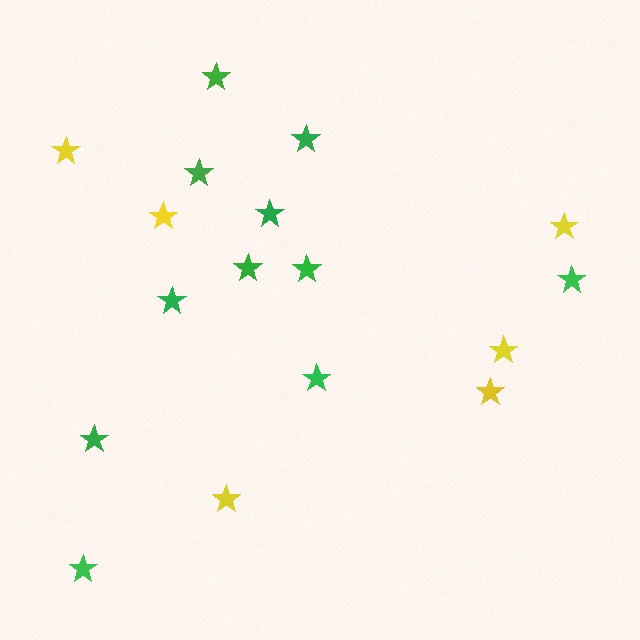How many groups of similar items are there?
There are 2 groups: one group of yellow stars (6) and one group of green stars (11).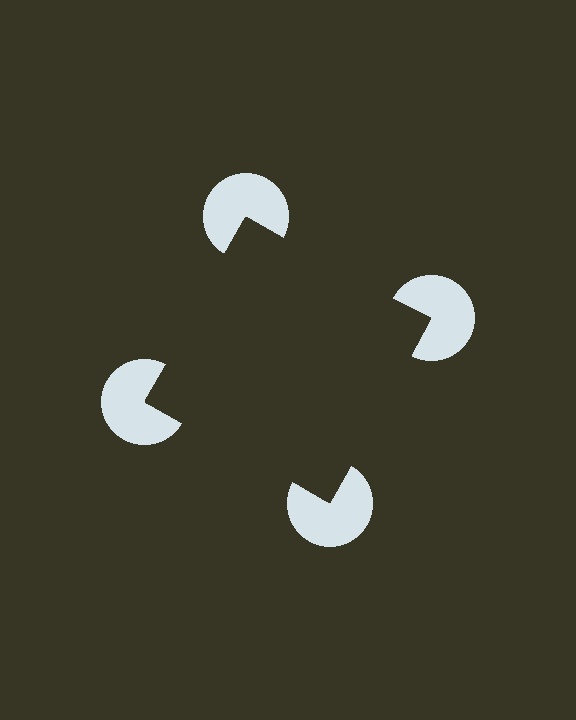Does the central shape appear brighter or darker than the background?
It typically appears slightly darker than the background, even though no actual brightness change is drawn.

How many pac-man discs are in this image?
There are 4 — one at each vertex of the illusory square.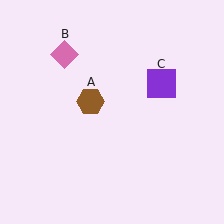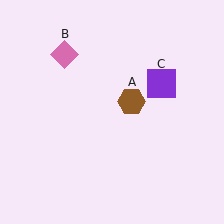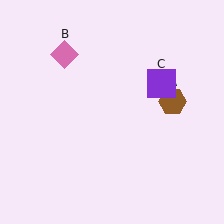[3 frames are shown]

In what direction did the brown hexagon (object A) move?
The brown hexagon (object A) moved right.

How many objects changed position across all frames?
1 object changed position: brown hexagon (object A).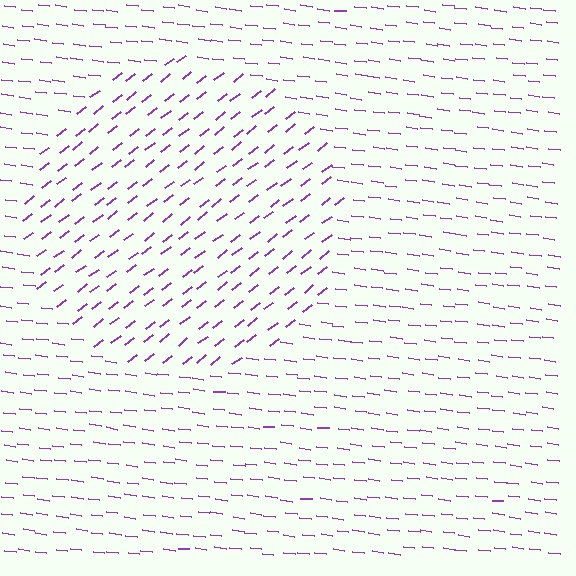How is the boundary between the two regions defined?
The boundary is defined purely by a change in line orientation (approximately 45 degrees difference). All lines are the same color and thickness.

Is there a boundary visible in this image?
Yes, there is a texture boundary formed by a change in line orientation.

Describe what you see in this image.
The image is filled with small purple line segments. A circle region in the image has lines oriented differently from the surrounding lines, creating a visible texture boundary.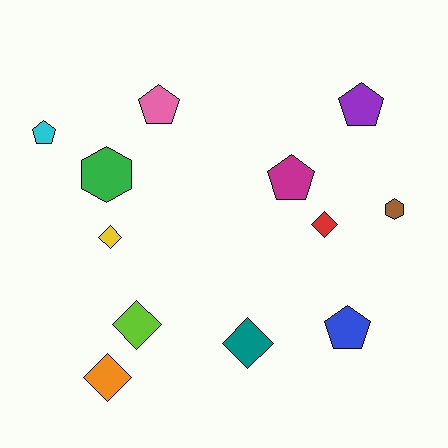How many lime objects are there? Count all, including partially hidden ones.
There is 1 lime object.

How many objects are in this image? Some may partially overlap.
There are 12 objects.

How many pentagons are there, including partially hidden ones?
There are 5 pentagons.